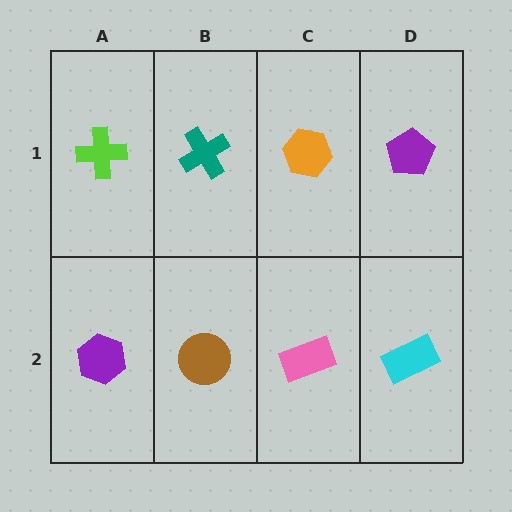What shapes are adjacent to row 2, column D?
A purple pentagon (row 1, column D), a pink rectangle (row 2, column C).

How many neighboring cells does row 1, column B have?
3.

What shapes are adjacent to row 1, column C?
A pink rectangle (row 2, column C), a teal cross (row 1, column B), a purple pentagon (row 1, column D).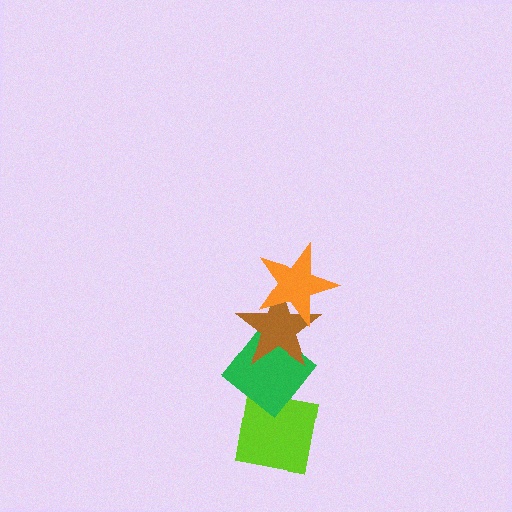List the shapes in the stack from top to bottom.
From top to bottom: the orange star, the brown star, the green diamond, the lime square.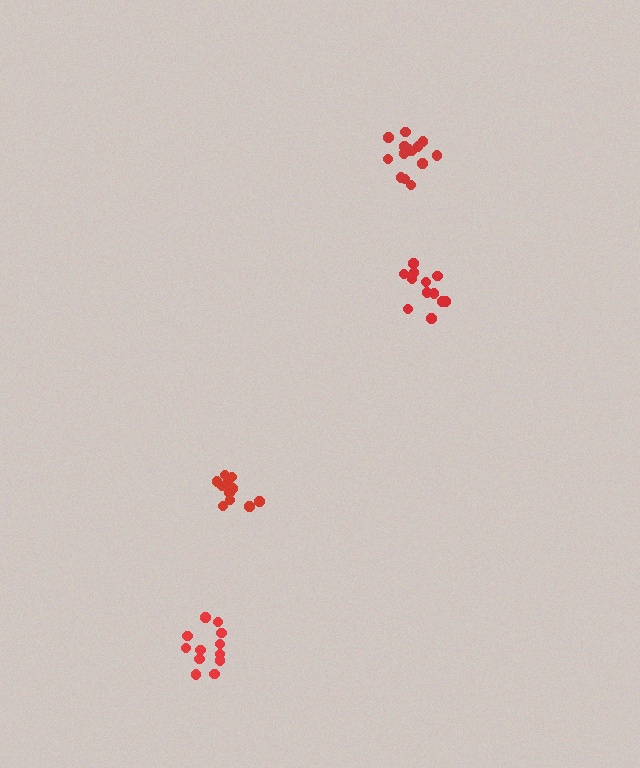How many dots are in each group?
Group 1: 12 dots, Group 2: 12 dots, Group 3: 15 dots, Group 4: 12 dots (51 total).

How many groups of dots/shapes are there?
There are 4 groups.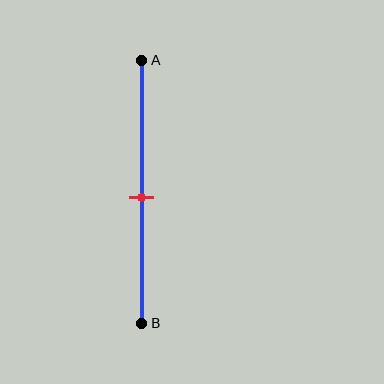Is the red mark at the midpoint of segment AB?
Yes, the mark is approximately at the midpoint.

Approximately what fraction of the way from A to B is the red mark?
The red mark is approximately 50% of the way from A to B.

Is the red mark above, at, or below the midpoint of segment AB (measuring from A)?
The red mark is approximately at the midpoint of segment AB.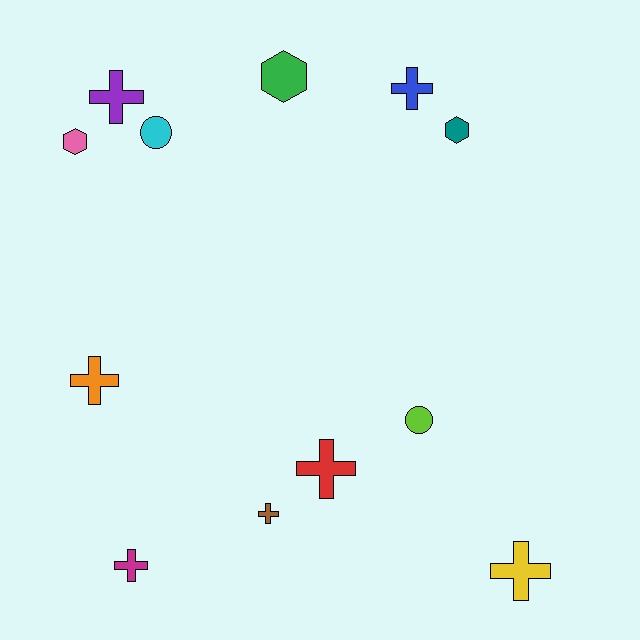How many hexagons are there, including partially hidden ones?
There are 3 hexagons.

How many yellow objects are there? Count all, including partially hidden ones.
There is 1 yellow object.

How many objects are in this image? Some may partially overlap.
There are 12 objects.